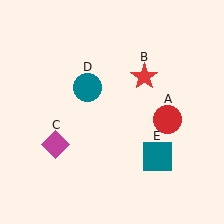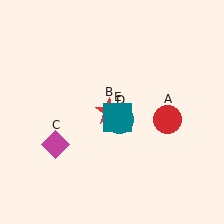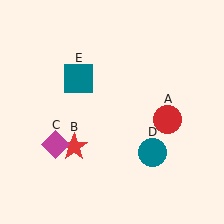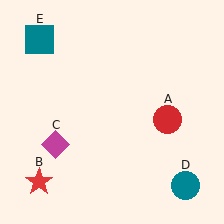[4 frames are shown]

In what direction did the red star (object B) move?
The red star (object B) moved down and to the left.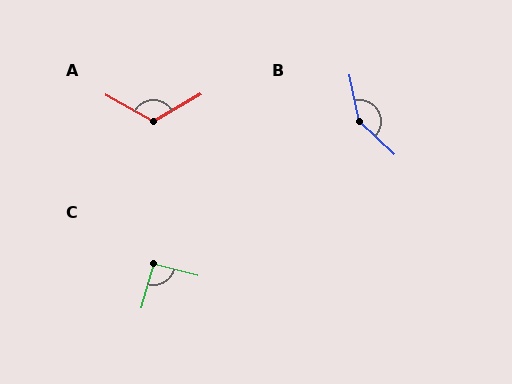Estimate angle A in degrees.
Approximately 121 degrees.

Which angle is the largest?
B, at approximately 144 degrees.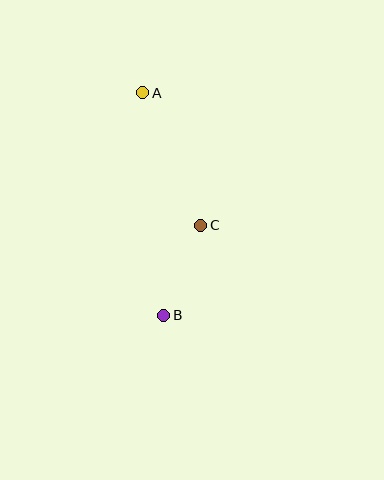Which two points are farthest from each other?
Points A and B are farthest from each other.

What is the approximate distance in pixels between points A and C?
The distance between A and C is approximately 145 pixels.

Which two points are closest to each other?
Points B and C are closest to each other.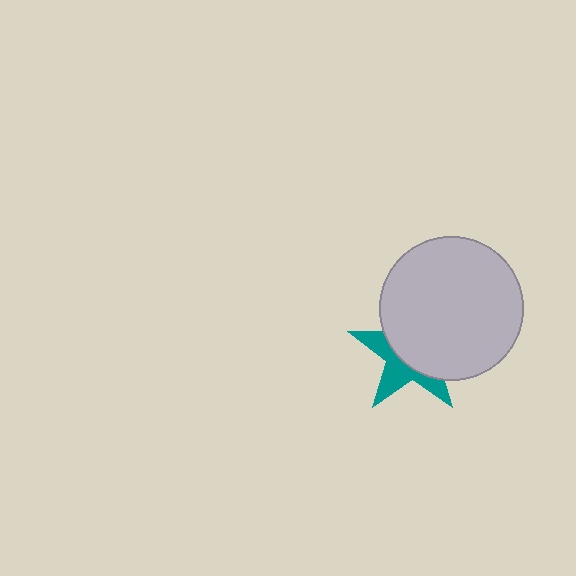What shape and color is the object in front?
The object in front is a light gray circle.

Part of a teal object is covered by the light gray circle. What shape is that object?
It is a star.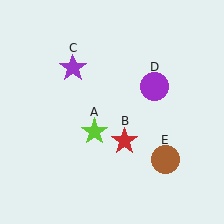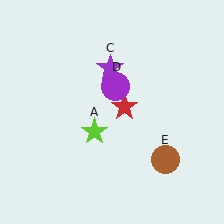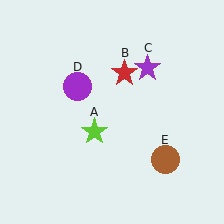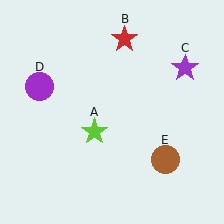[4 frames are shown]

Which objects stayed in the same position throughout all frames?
Lime star (object A) and brown circle (object E) remained stationary.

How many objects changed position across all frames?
3 objects changed position: red star (object B), purple star (object C), purple circle (object D).